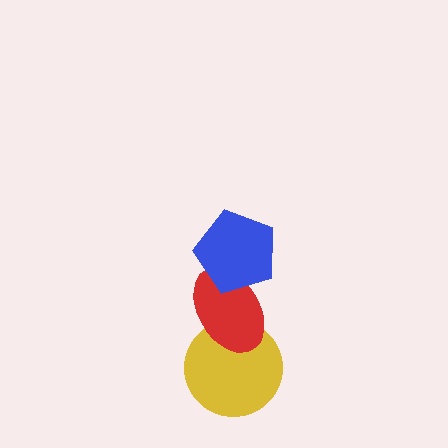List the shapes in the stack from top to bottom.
From top to bottom: the blue pentagon, the red ellipse, the yellow circle.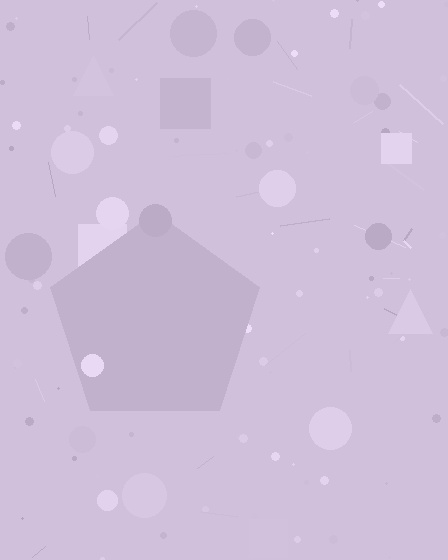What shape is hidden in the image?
A pentagon is hidden in the image.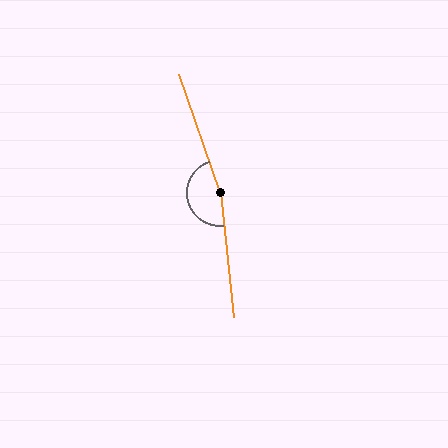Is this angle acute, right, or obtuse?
It is obtuse.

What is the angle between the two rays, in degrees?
Approximately 167 degrees.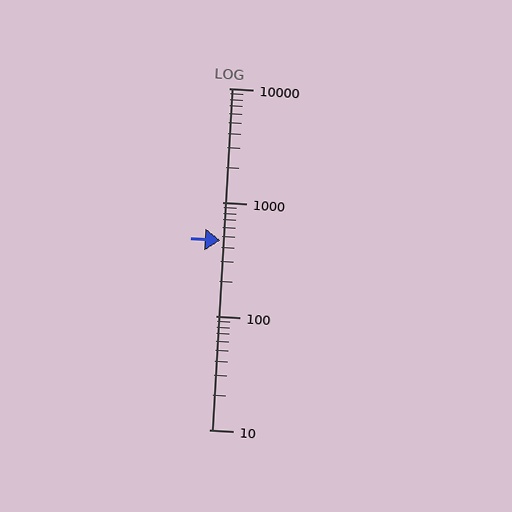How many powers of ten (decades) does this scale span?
The scale spans 3 decades, from 10 to 10000.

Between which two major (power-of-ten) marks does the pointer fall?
The pointer is between 100 and 1000.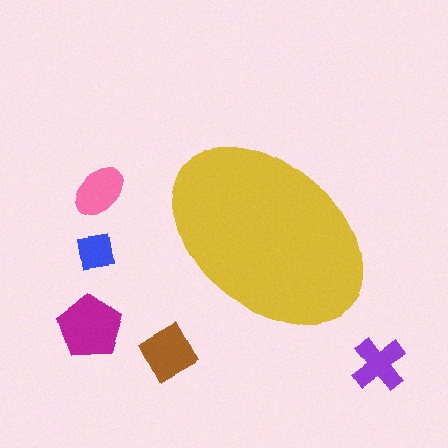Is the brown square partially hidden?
No, the brown square is fully visible.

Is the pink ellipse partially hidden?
No, the pink ellipse is fully visible.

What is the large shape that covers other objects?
A yellow ellipse.